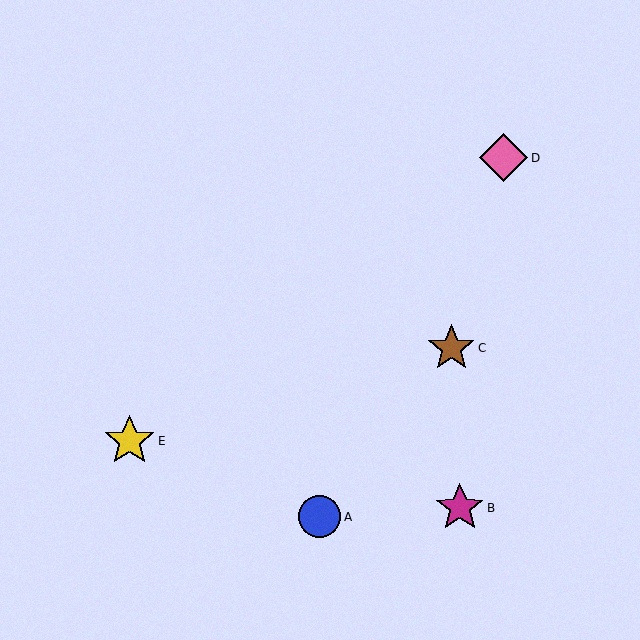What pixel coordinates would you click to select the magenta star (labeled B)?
Click at (460, 508) to select the magenta star B.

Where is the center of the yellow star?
The center of the yellow star is at (130, 441).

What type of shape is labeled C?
Shape C is a brown star.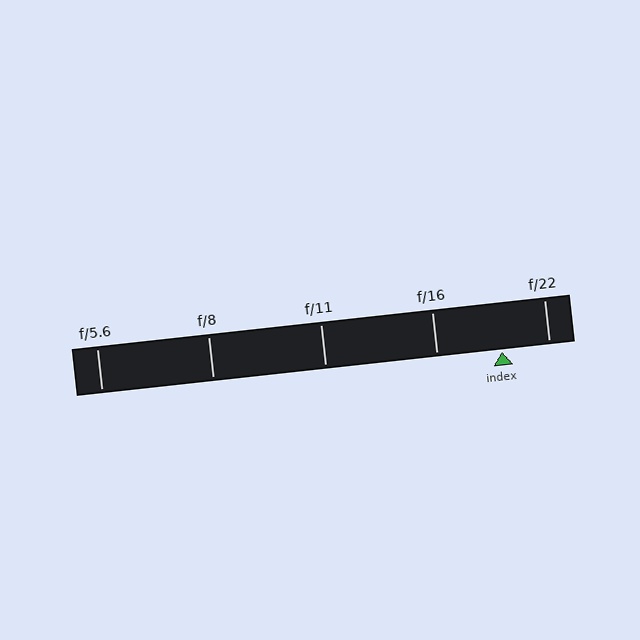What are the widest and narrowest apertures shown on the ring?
The widest aperture shown is f/5.6 and the narrowest is f/22.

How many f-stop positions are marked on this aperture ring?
There are 5 f-stop positions marked.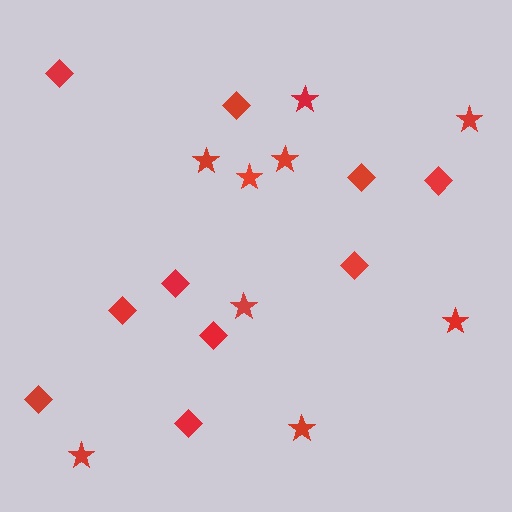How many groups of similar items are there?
There are 2 groups: one group of diamonds (10) and one group of stars (9).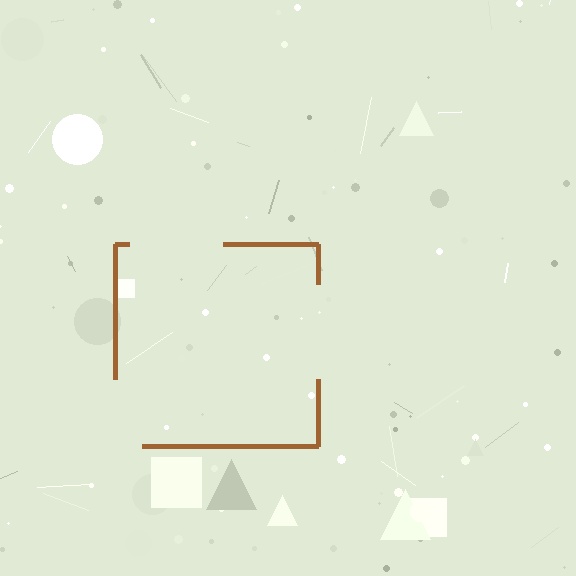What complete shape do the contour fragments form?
The contour fragments form a square.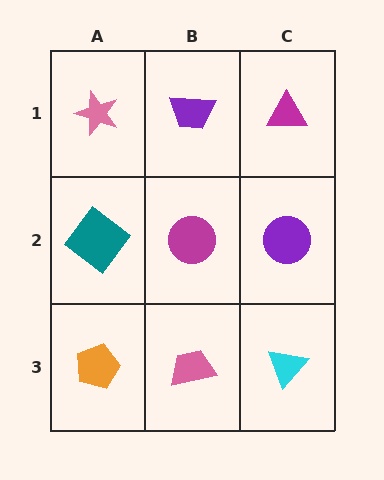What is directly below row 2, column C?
A cyan triangle.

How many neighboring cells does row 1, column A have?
2.